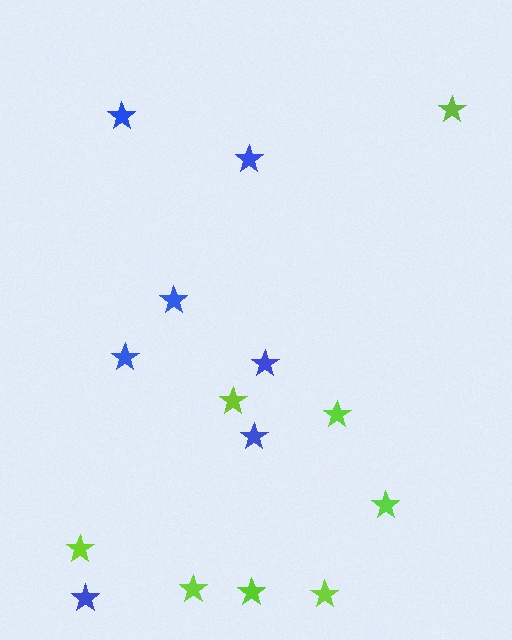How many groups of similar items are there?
There are 2 groups: one group of blue stars (7) and one group of lime stars (8).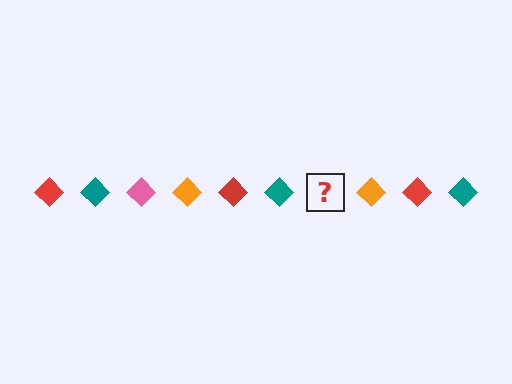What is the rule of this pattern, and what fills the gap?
The rule is that the pattern cycles through red, teal, pink, orange diamonds. The gap should be filled with a pink diamond.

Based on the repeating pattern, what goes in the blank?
The blank should be a pink diamond.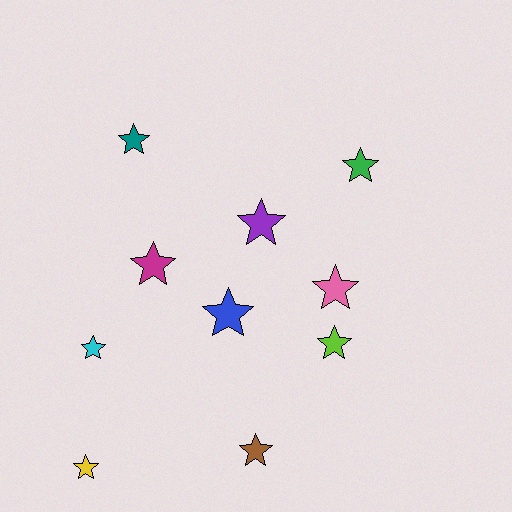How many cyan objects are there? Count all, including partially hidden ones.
There is 1 cyan object.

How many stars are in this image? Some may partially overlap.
There are 10 stars.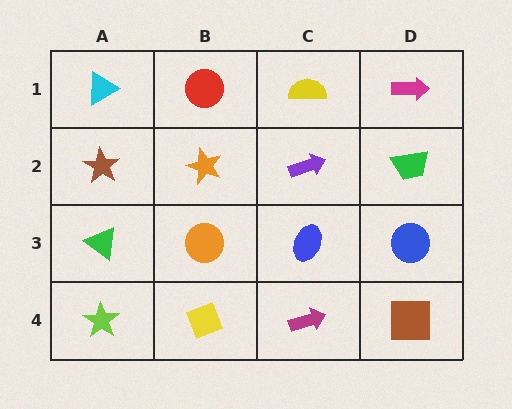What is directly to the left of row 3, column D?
A blue ellipse.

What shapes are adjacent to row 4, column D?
A blue circle (row 3, column D), a magenta arrow (row 4, column C).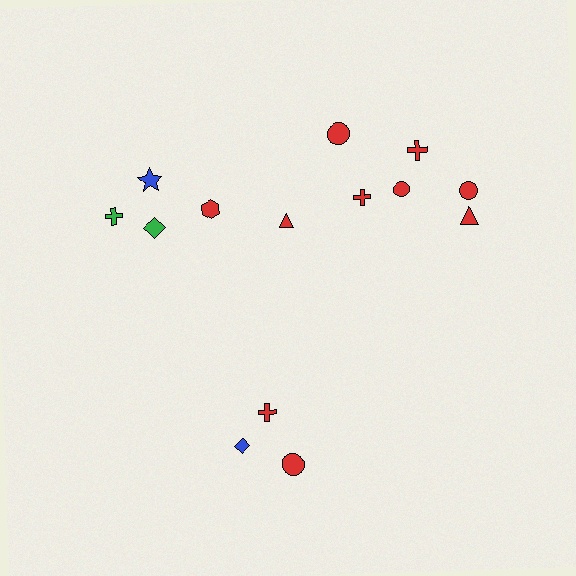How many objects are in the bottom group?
There are 3 objects.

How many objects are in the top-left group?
There are 4 objects.